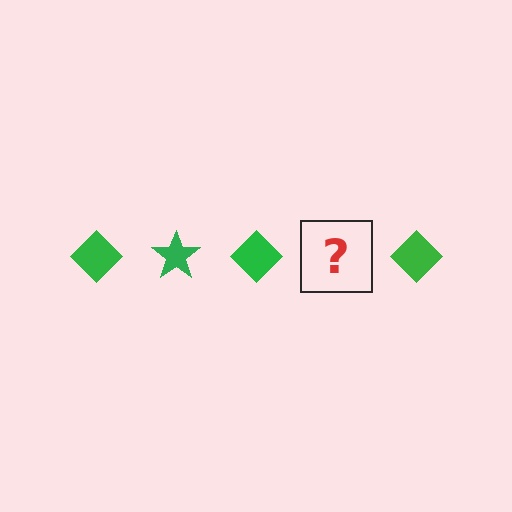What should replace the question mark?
The question mark should be replaced with a green star.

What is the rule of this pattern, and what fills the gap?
The rule is that the pattern cycles through diamond, star shapes in green. The gap should be filled with a green star.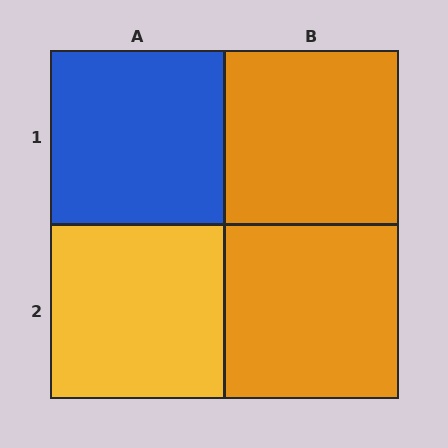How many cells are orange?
2 cells are orange.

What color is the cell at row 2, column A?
Yellow.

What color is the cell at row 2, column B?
Orange.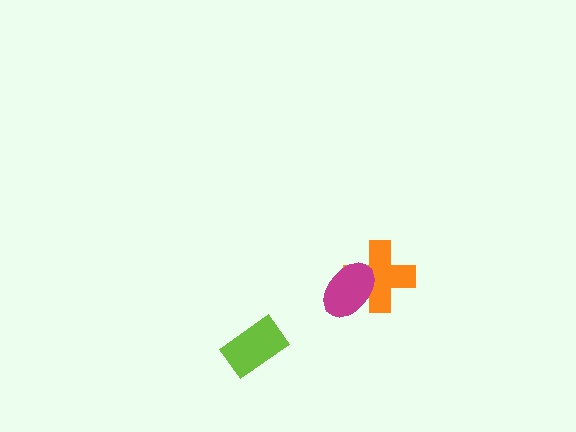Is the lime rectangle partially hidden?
No, no other shape covers it.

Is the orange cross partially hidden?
Yes, it is partially covered by another shape.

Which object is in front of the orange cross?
The magenta ellipse is in front of the orange cross.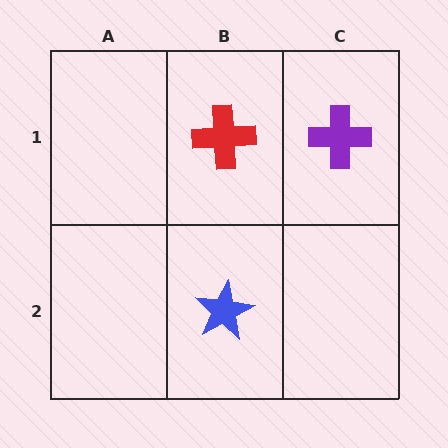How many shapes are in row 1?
2 shapes.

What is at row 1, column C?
A purple cross.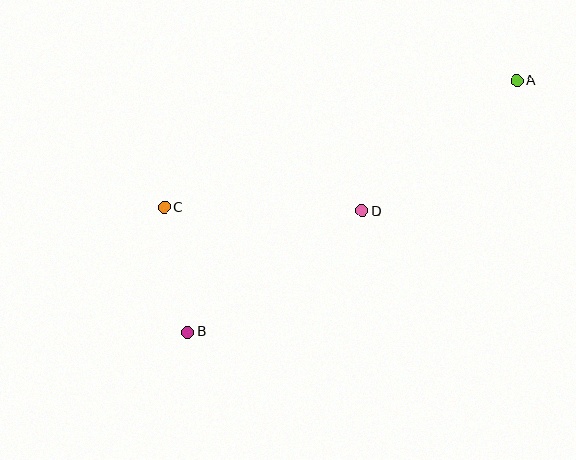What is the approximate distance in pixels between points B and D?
The distance between B and D is approximately 212 pixels.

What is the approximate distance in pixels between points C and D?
The distance between C and D is approximately 198 pixels.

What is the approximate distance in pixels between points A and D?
The distance between A and D is approximately 202 pixels.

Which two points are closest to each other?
Points B and C are closest to each other.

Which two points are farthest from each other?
Points A and B are farthest from each other.